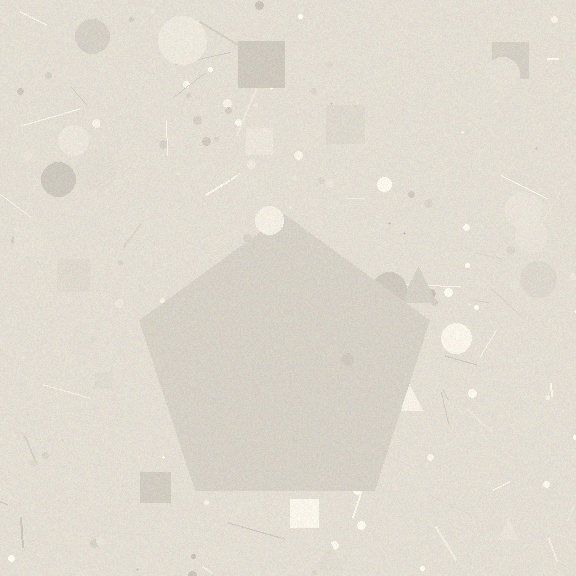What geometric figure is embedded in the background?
A pentagon is embedded in the background.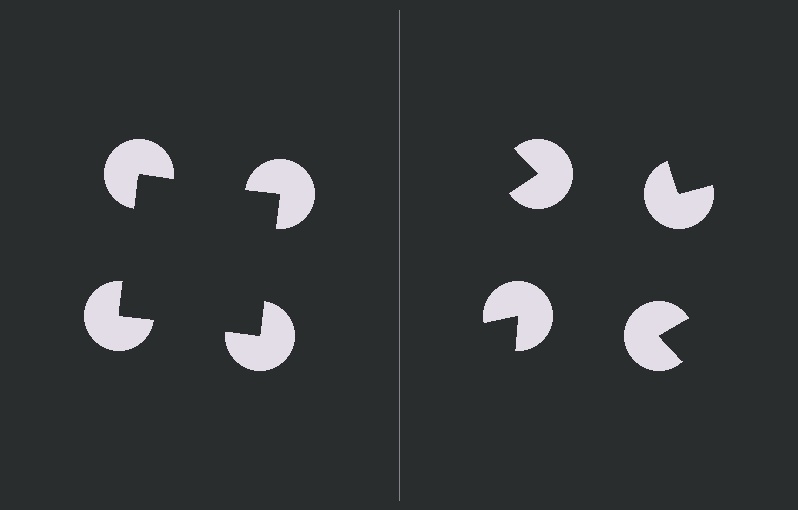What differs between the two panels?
The pac-man discs are positioned identically on both sides; only the wedge orientations differ. On the left they align to a square; on the right they are misaligned.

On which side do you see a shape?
An illusory square appears on the left side. On the right side the wedge cuts are rotated, so no coherent shape forms.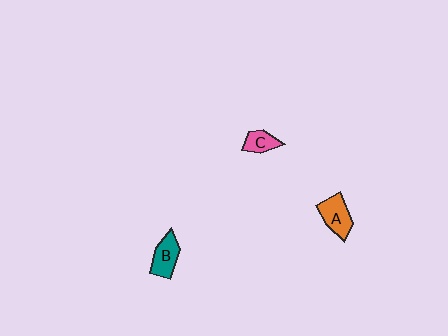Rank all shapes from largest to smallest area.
From largest to smallest: A (orange), B (teal), C (pink).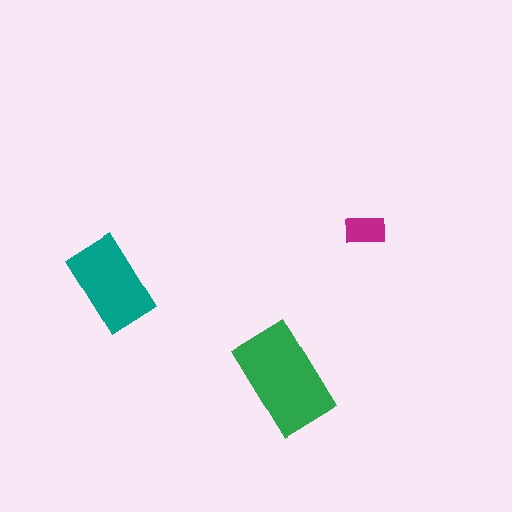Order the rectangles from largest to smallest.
the green one, the teal one, the magenta one.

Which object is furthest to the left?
The teal rectangle is leftmost.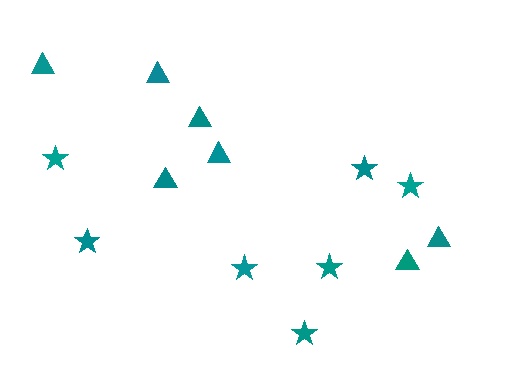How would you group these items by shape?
There are 2 groups: one group of stars (7) and one group of triangles (7).